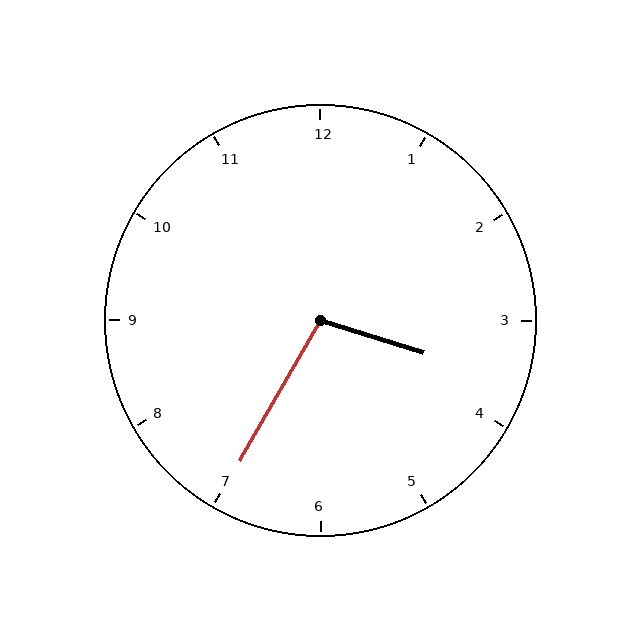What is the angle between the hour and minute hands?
Approximately 102 degrees.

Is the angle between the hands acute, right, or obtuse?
It is obtuse.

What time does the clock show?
3:35.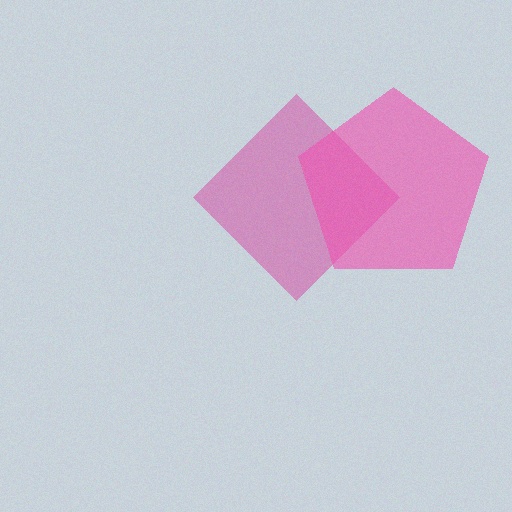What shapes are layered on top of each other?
The layered shapes are: a magenta diamond, a pink pentagon.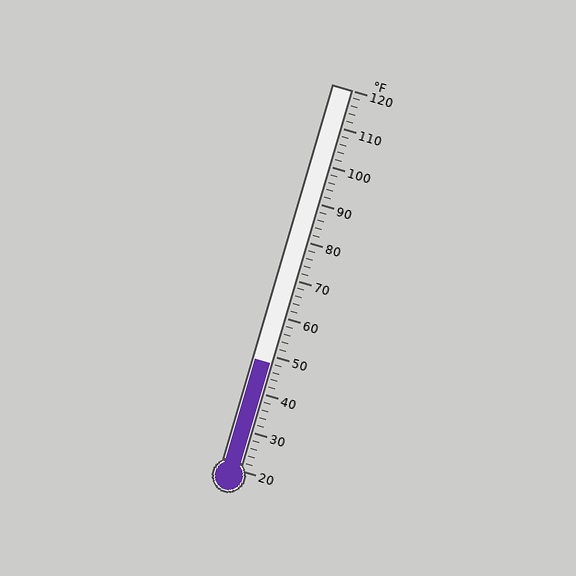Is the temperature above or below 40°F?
The temperature is above 40°F.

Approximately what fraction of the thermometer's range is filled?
The thermometer is filled to approximately 30% of its range.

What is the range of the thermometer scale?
The thermometer scale ranges from 20°F to 120°F.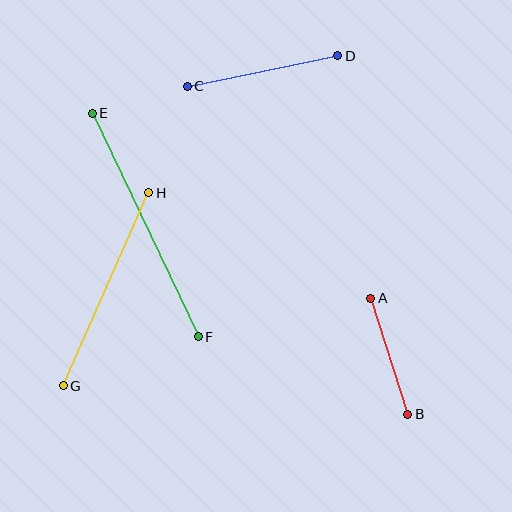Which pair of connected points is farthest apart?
Points E and F are farthest apart.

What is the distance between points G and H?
The distance is approximately 211 pixels.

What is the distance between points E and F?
The distance is approximately 247 pixels.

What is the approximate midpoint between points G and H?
The midpoint is at approximately (106, 289) pixels.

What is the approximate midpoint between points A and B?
The midpoint is at approximately (389, 356) pixels.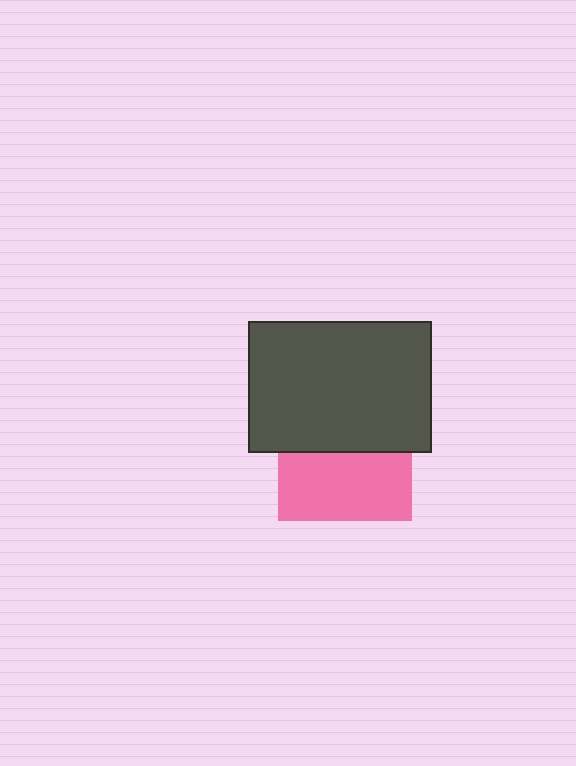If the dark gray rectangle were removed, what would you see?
You would see the complete pink square.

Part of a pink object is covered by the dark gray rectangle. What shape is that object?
It is a square.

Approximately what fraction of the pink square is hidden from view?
Roughly 49% of the pink square is hidden behind the dark gray rectangle.